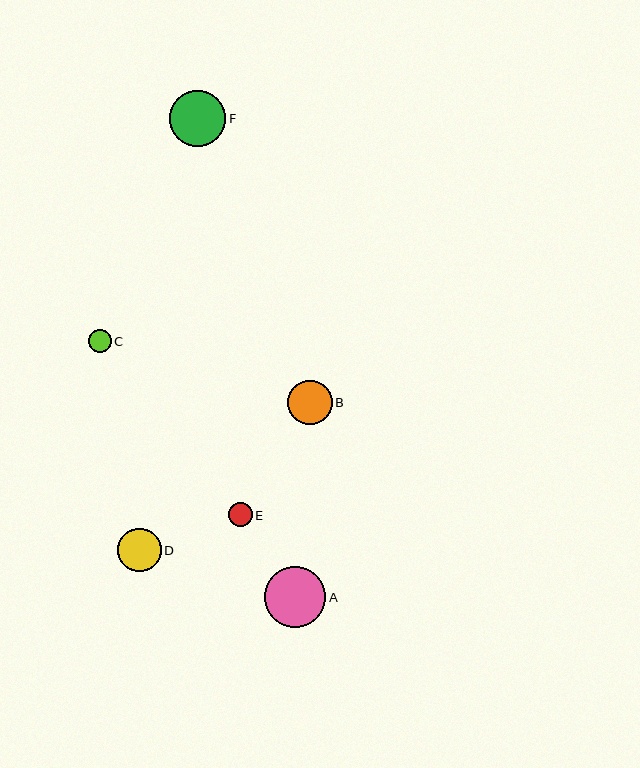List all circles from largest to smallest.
From largest to smallest: A, F, B, D, E, C.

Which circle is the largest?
Circle A is the largest with a size of approximately 61 pixels.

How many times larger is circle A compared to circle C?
Circle A is approximately 2.7 times the size of circle C.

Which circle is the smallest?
Circle C is the smallest with a size of approximately 22 pixels.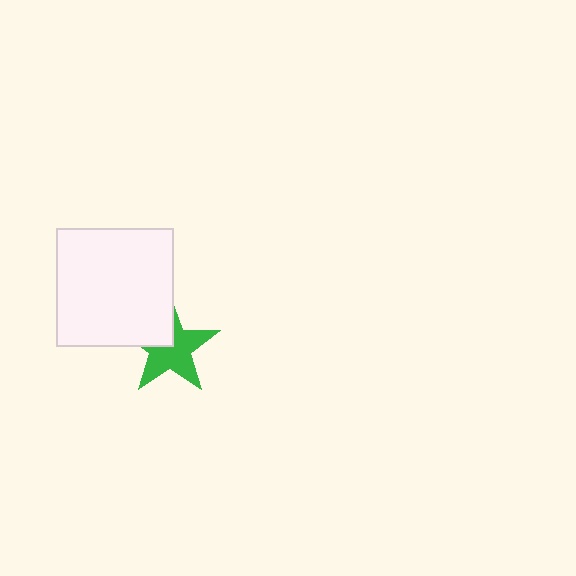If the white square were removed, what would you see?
You would see the complete green star.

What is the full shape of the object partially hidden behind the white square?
The partially hidden object is a green star.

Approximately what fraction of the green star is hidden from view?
Roughly 33% of the green star is hidden behind the white square.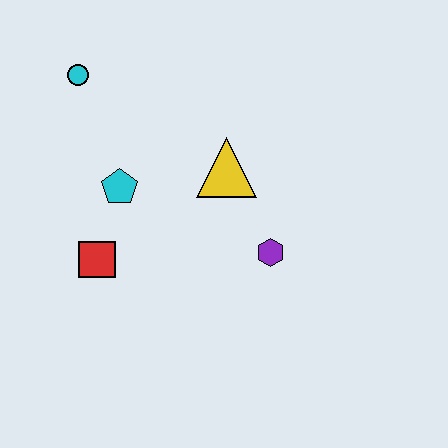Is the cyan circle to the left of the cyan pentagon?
Yes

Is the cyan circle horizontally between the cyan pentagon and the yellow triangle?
No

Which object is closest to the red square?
The cyan pentagon is closest to the red square.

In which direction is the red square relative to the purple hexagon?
The red square is to the left of the purple hexagon.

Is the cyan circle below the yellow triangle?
No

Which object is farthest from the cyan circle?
The purple hexagon is farthest from the cyan circle.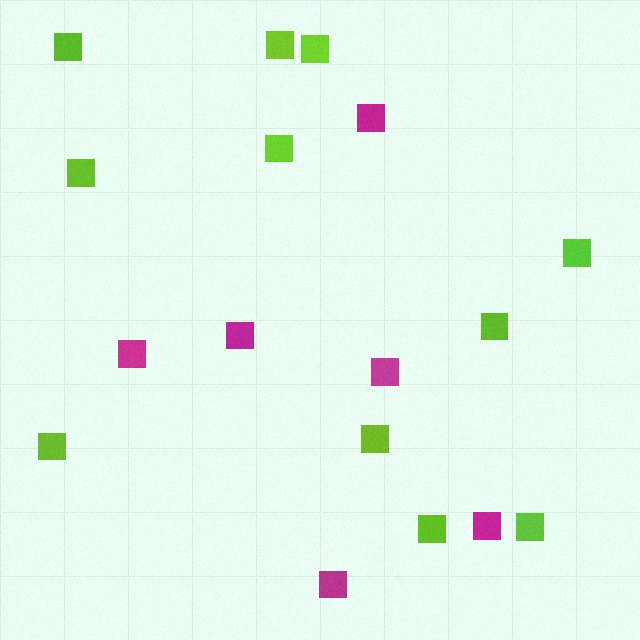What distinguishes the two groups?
There are 2 groups: one group of lime squares (11) and one group of magenta squares (6).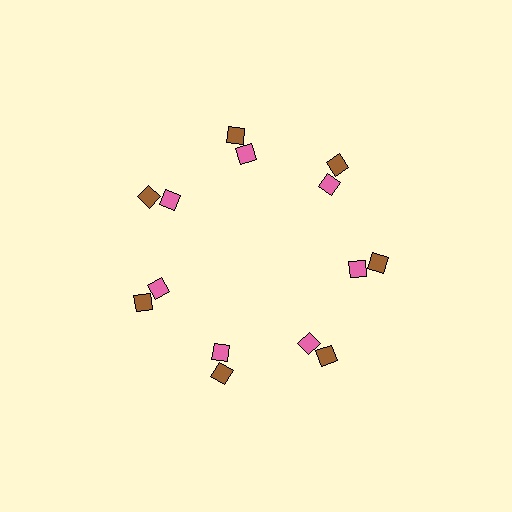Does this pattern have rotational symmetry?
Yes, this pattern has 7-fold rotational symmetry. It looks the same after rotating 51 degrees around the center.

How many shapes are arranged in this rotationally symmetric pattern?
There are 14 shapes, arranged in 7 groups of 2.